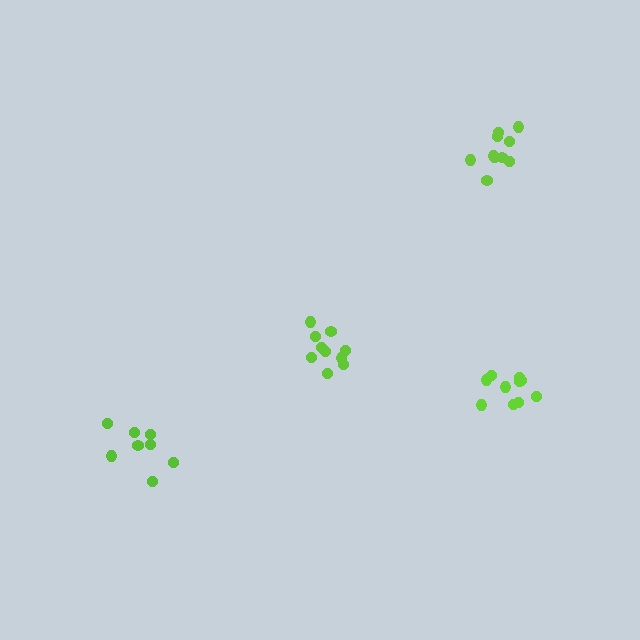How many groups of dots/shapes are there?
There are 4 groups.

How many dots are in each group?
Group 1: 10 dots, Group 2: 10 dots, Group 3: 10 dots, Group 4: 8 dots (38 total).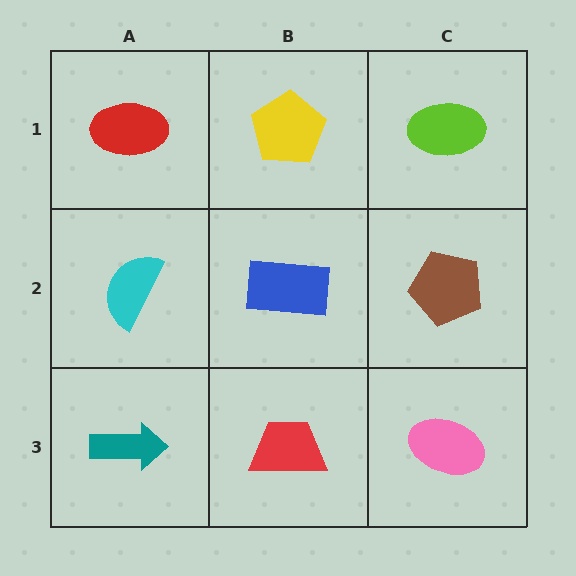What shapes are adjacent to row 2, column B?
A yellow pentagon (row 1, column B), a red trapezoid (row 3, column B), a cyan semicircle (row 2, column A), a brown pentagon (row 2, column C).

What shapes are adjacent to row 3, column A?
A cyan semicircle (row 2, column A), a red trapezoid (row 3, column B).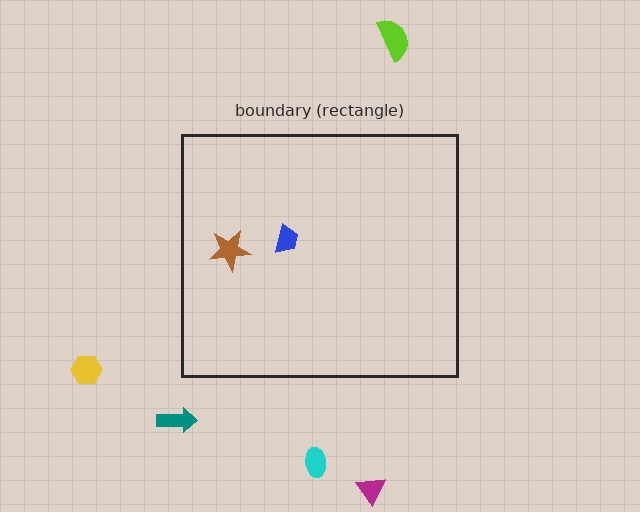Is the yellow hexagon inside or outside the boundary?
Outside.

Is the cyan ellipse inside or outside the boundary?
Outside.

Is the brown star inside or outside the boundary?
Inside.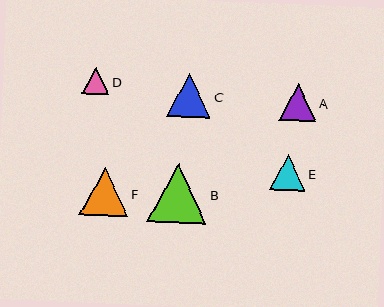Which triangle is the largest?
Triangle B is the largest with a size of approximately 59 pixels.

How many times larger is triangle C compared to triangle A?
Triangle C is approximately 1.2 times the size of triangle A.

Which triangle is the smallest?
Triangle D is the smallest with a size of approximately 27 pixels.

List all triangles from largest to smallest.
From largest to smallest: B, F, C, A, E, D.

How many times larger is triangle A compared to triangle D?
Triangle A is approximately 1.4 times the size of triangle D.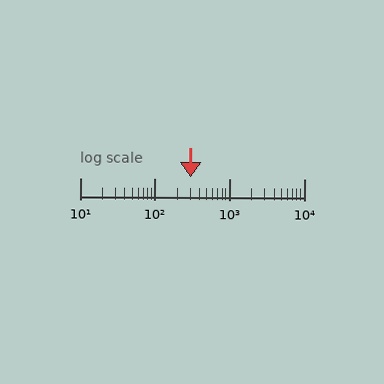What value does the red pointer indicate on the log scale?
The pointer indicates approximately 300.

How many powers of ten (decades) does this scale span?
The scale spans 3 decades, from 10 to 10000.